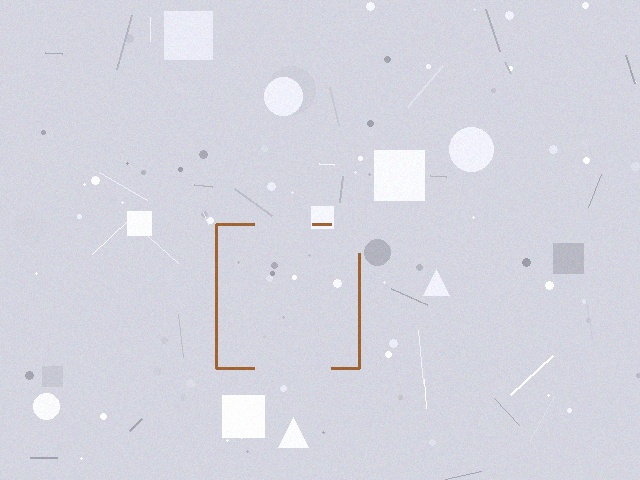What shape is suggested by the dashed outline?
The dashed outline suggests a square.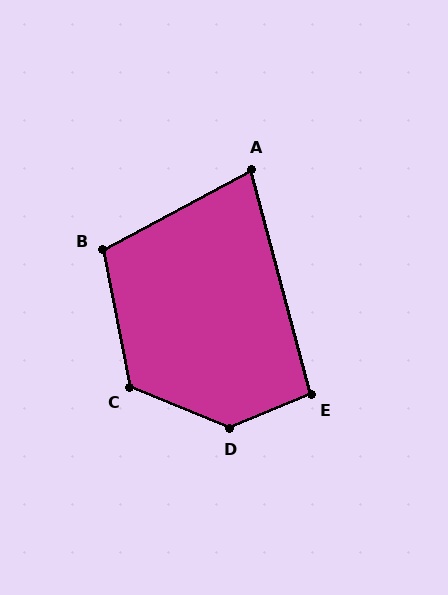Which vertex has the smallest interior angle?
A, at approximately 77 degrees.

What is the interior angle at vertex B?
Approximately 107 degrees (obtuse).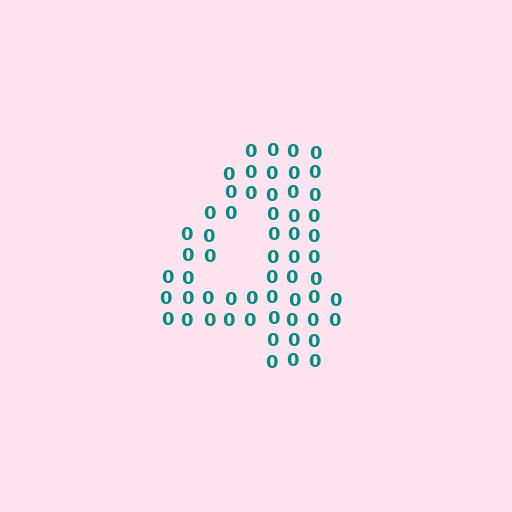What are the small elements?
The small elements are digit 0's.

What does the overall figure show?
The overall figure shows the digit 4.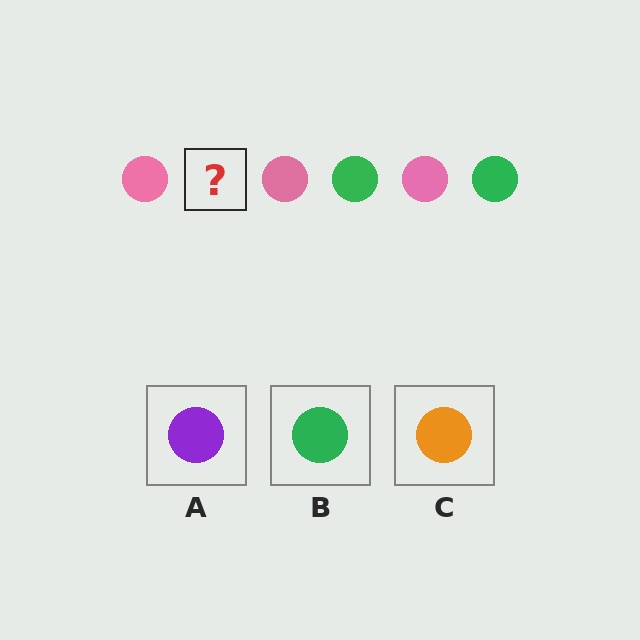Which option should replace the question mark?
Option B.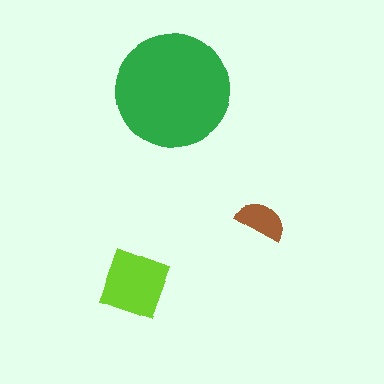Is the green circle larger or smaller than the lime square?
Larger.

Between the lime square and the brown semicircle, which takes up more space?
The lime square.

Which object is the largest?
The green circle.